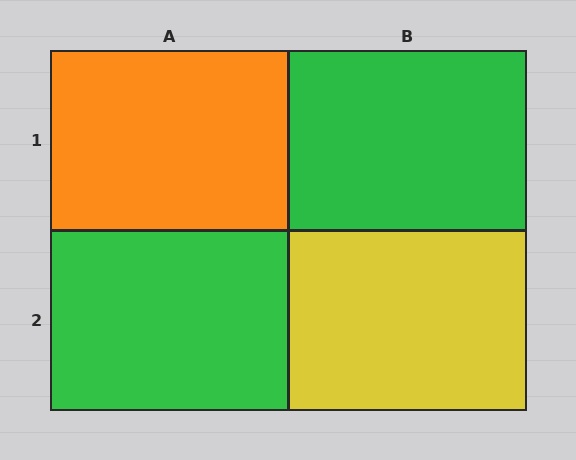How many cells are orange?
1 cell is orange.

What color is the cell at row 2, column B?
Yellow.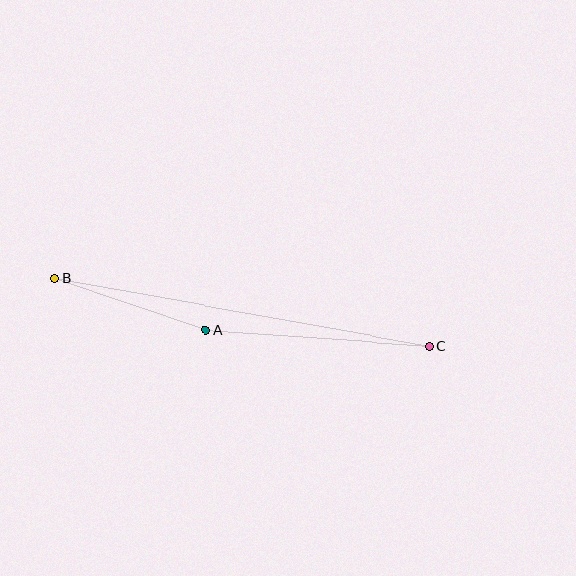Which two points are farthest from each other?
Points B and C are farthest from each other.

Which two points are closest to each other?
Points A and B are closest to each other.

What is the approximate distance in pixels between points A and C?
The distance between A and C is approximately 224 pixels.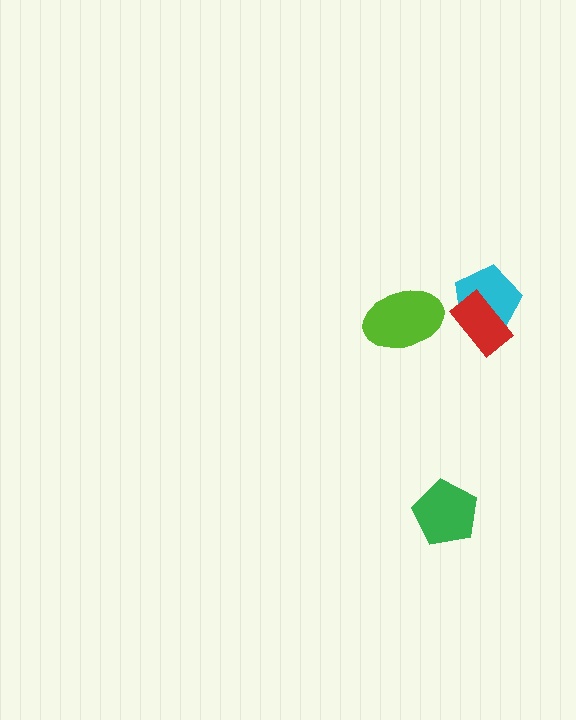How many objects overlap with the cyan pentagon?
1 object overlaps with the cyan pentagon.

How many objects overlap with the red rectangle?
1 object overlaps with the red rectangle.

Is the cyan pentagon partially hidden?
Yes, it is partially covered by another shape.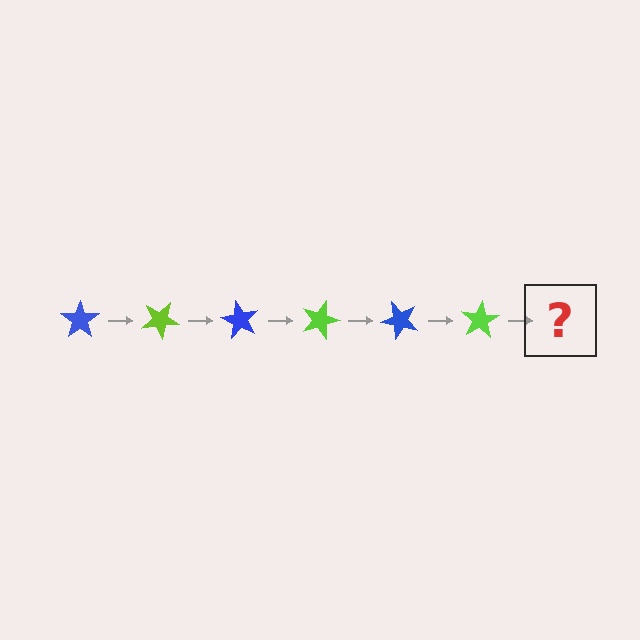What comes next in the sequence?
The next element should be a blue star, rotated 180 degrees from the start.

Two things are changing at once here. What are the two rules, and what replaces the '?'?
The two rules are that it rotates 30 degrees each step and the color cycles through blue and lime. The '?' should be a blue star, rotated 180 degrees from the start.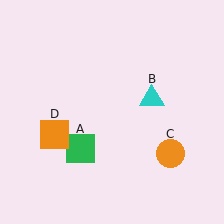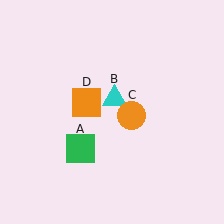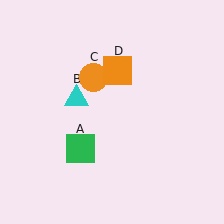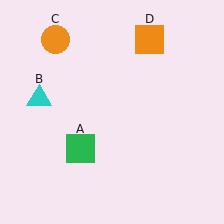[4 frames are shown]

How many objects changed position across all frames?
3 objects changed position: cyan triangle (object B), orange circle (object C), orange square (object D).